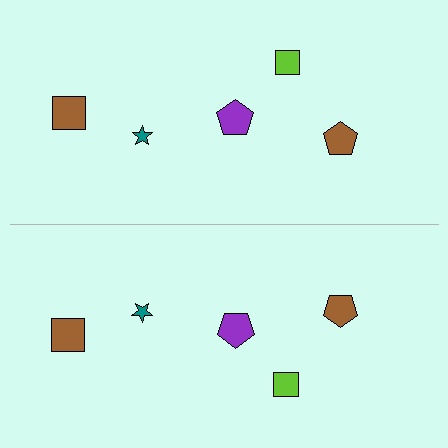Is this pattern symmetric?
Yes, this pattern has bilateral (reflection) symmetry.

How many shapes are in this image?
There are 10 shapes in this image.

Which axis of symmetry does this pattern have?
The pattern has a horizontal axis of symmetry running through the center of the image.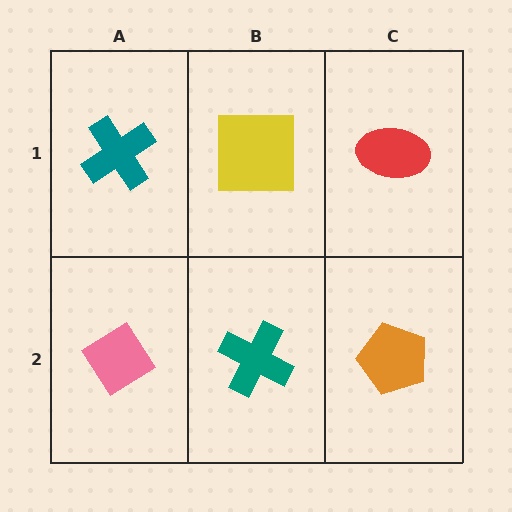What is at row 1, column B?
A yellow square.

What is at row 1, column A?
A teal cross.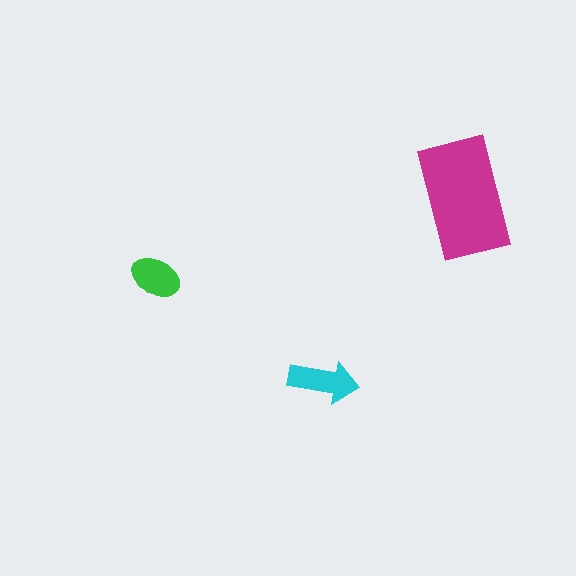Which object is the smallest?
The green ellipse.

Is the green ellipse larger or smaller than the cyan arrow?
Smaller.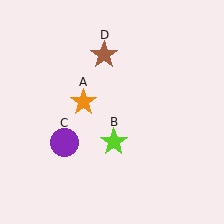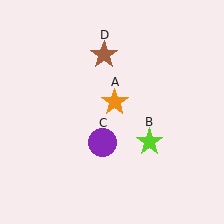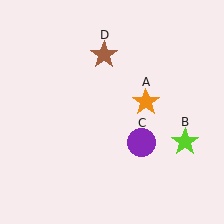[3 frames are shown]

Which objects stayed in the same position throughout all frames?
Brown star (object D) remained stationary.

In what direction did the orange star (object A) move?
The orange star (object A) moved right.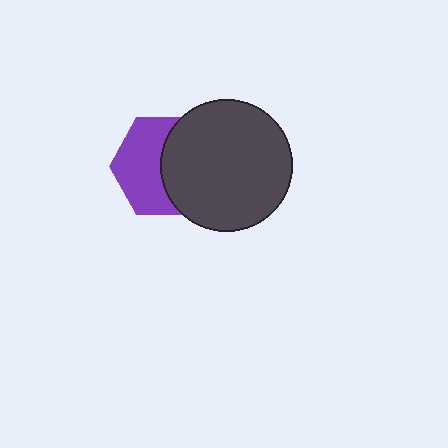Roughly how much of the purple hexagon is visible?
About half of it is visible (roughly 52%).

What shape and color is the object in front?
The object in front is a dark gray circle.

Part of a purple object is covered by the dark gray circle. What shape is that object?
It is a hexagon.